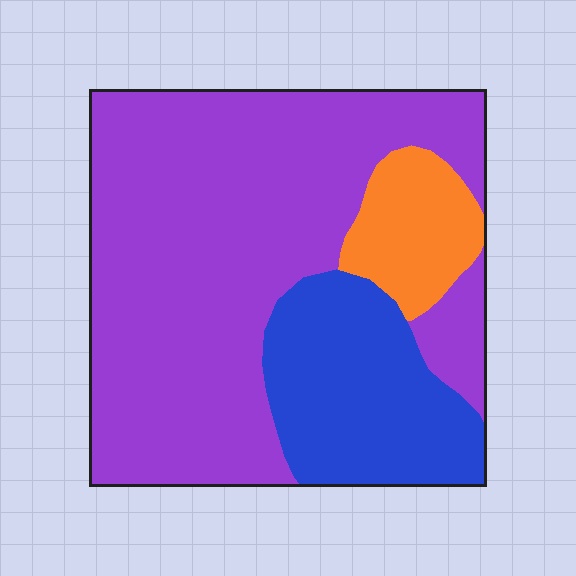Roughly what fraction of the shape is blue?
Blue covers 22% of the shape.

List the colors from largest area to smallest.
From largest to smallest: purple, blue, orange.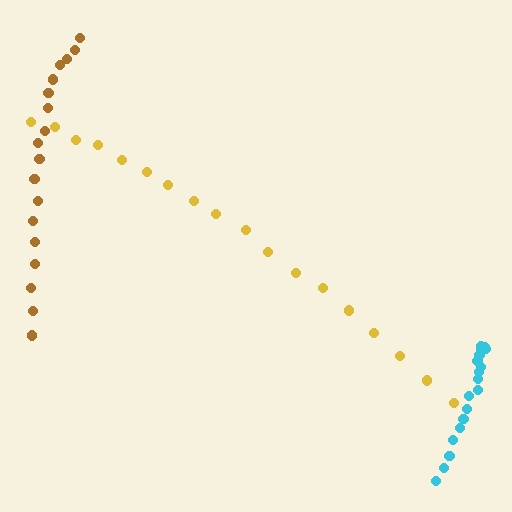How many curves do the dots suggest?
There are 3 distinct paths.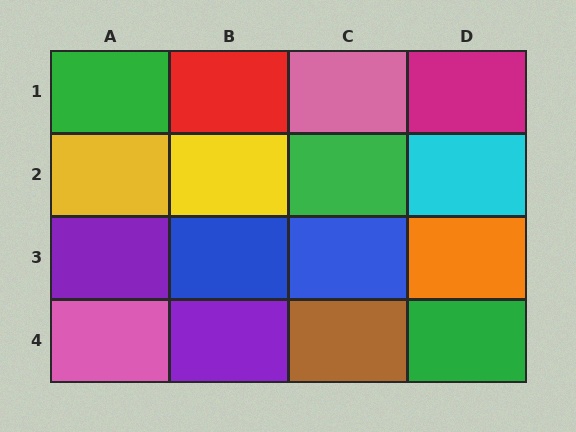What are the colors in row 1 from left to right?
Green, red, pink, magenta.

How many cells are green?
3 cells are green.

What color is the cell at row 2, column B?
Yellow.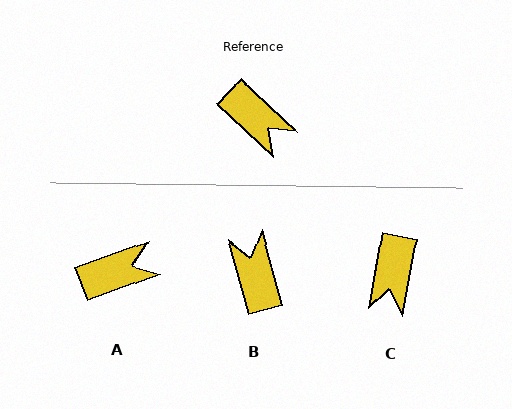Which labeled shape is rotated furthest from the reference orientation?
B, about 149 degrees away.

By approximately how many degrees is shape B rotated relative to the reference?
Approximately 149 degrees counter-clockwise.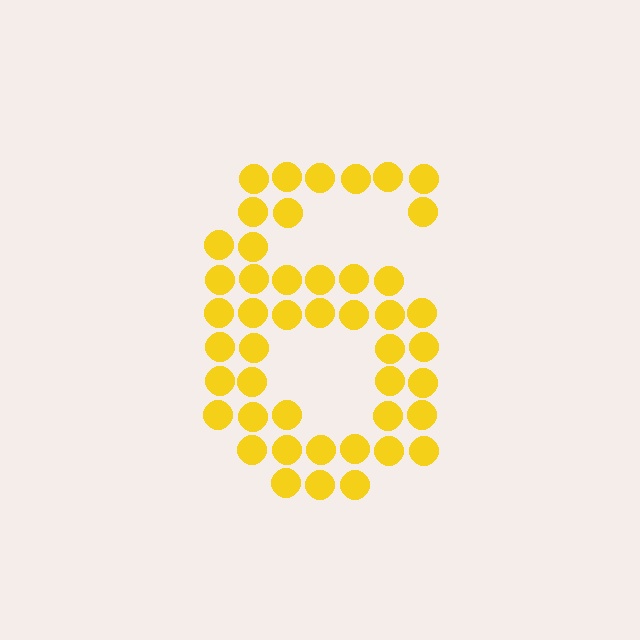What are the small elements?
The small elements are circles.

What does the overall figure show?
The overall figure shows the digit 6.